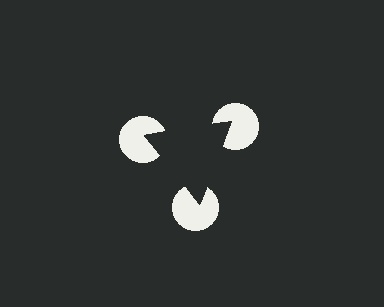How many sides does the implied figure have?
3 sides.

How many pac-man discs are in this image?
There are 3 — one at each vertex of the illusory triangle.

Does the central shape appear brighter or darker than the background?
It typically appears slightly darker than the background, even though no actual brightness change is drawn.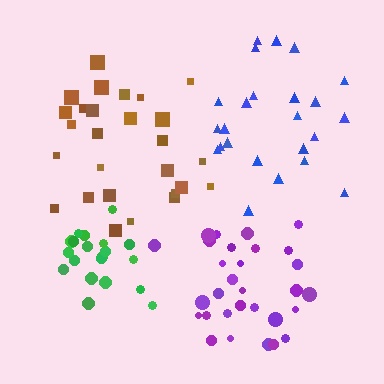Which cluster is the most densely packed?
Green.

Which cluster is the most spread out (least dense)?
Blue.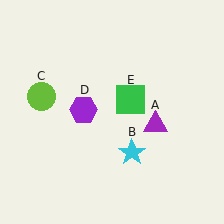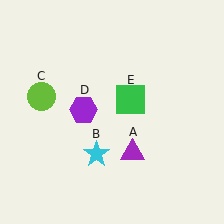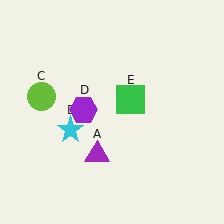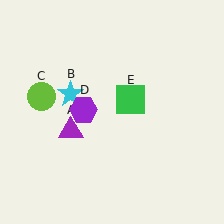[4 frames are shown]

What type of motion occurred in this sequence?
The purple triangle (object A), cyan star (object B) rotated clockwise around the center of the scene.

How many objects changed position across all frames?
2 objects changed position: purple triangle (object A), cyan star (object B).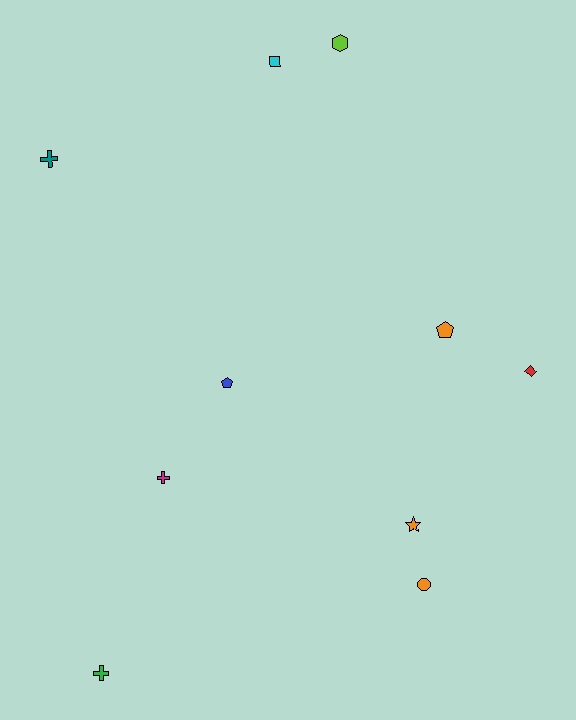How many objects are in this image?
There are 10 objects.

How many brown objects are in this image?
There are no brown objects.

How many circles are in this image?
There is 1 circle.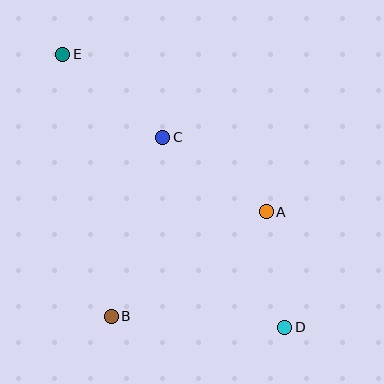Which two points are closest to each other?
Points A and D are closest to each other.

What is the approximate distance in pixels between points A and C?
The distance between A and C is approximately 128 pixels.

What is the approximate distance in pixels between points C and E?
The distance between C and E is approximately 130 pixels.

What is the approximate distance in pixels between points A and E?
The distance between A and E is approximately 257 pixels.